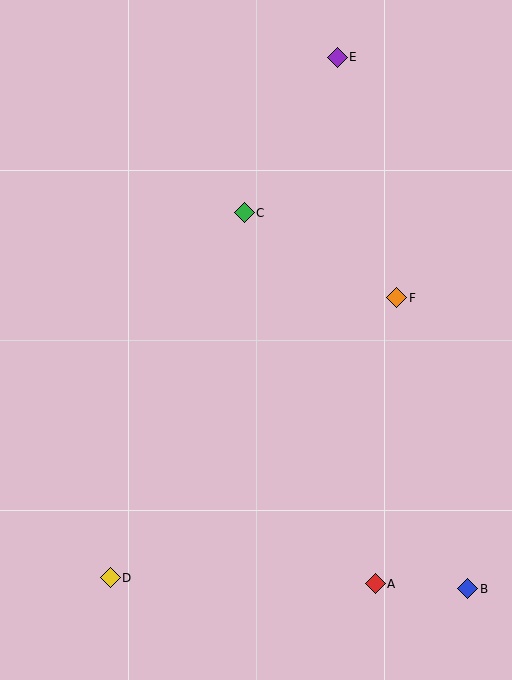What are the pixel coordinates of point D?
Point D is at (110, 578).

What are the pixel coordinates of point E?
Point E is at (337, 57).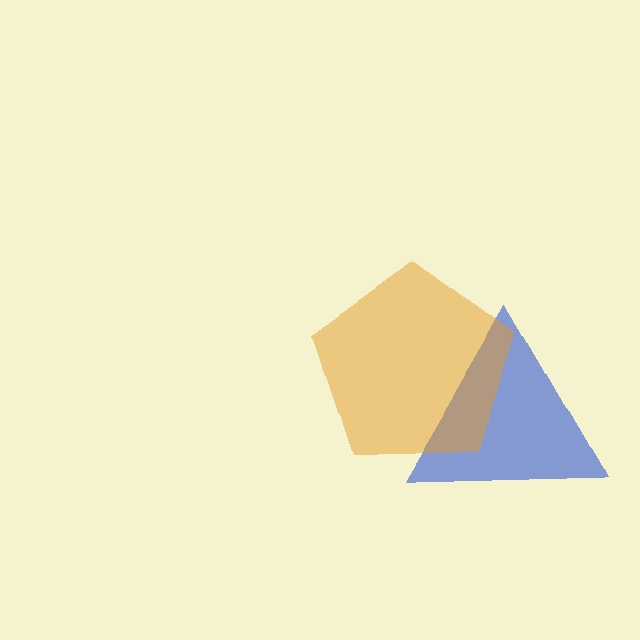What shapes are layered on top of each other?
The layered shapes are: a blue triangle, an orange pentagon.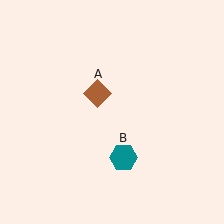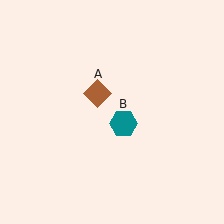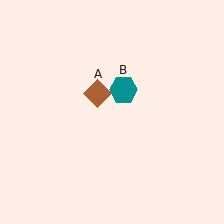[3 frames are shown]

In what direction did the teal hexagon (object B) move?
The teal hexagon (object B) moved up.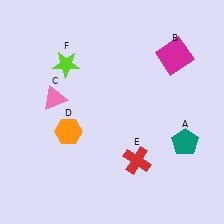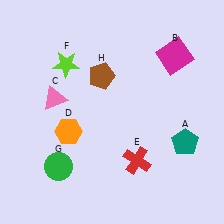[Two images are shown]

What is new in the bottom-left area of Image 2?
A green circle (G) was added in the bottom-left area of Image 2.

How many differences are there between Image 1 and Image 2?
There are 2 differences between the two images.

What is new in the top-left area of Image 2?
A brown pentagon (H) was added in the top-left area of Image 2.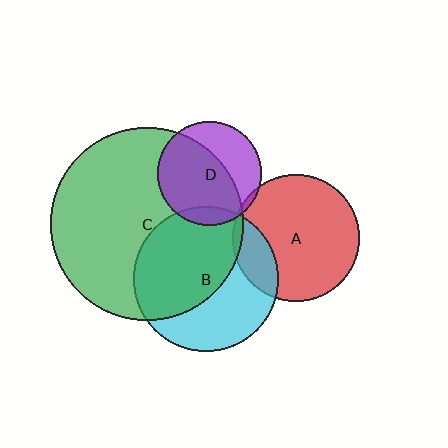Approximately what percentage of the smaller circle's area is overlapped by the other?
Approximately 10%.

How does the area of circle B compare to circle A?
Approximately 1.3 times.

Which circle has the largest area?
Circle C (green).